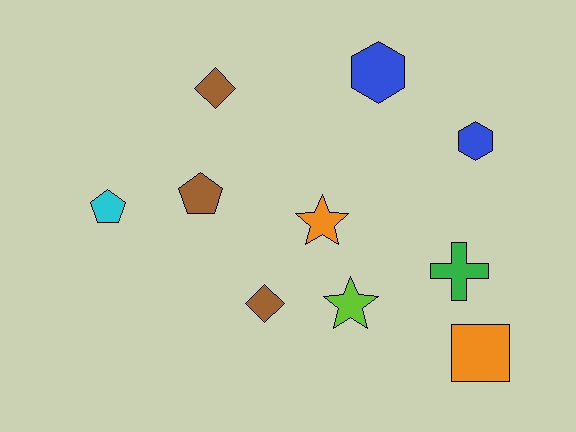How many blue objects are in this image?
There are 2 blue objects.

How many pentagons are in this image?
There are 2 pentagons.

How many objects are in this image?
There are 10 objects.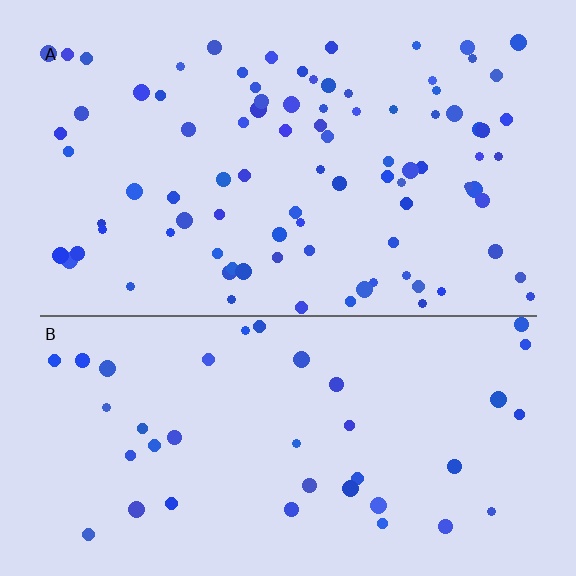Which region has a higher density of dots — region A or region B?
A (the top).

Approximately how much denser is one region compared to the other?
Approximately 2.3× — region A over region B.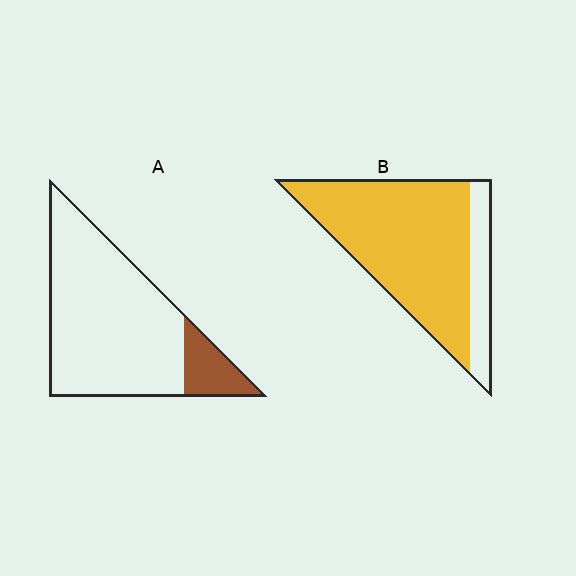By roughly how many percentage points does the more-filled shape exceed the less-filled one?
By roughly 65 percentage points (B over A).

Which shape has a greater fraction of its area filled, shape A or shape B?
Shape B.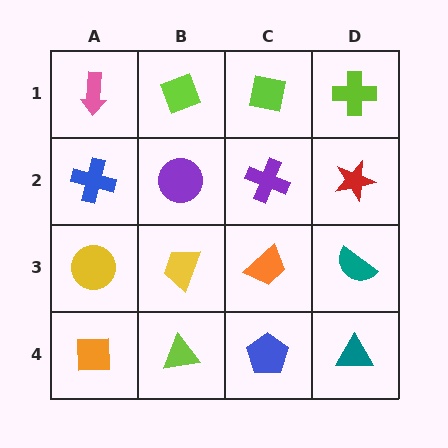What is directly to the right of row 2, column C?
A red star.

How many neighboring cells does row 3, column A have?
3.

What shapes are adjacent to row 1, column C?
A purple cross (row 2, column C), a lime diamond (row 1, column B), a lime cross (row 1, column D).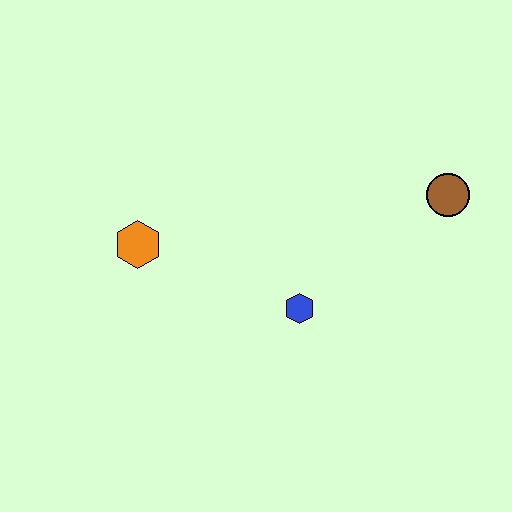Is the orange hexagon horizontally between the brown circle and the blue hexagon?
No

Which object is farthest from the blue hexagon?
The brown circle is farthest from the blue hexagon.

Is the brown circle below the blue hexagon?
No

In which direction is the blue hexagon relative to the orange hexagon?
The blue hexagon is to the right of the orange hexagon.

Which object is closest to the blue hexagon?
The orange hexagon is closest to the blue hexagon.